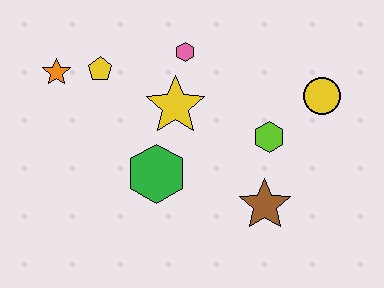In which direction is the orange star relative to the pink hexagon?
The orange star is to the left of the pink hexagon.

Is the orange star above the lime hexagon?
Yes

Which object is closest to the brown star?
The lime hexagon is closest to the brown star.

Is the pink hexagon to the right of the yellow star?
Yes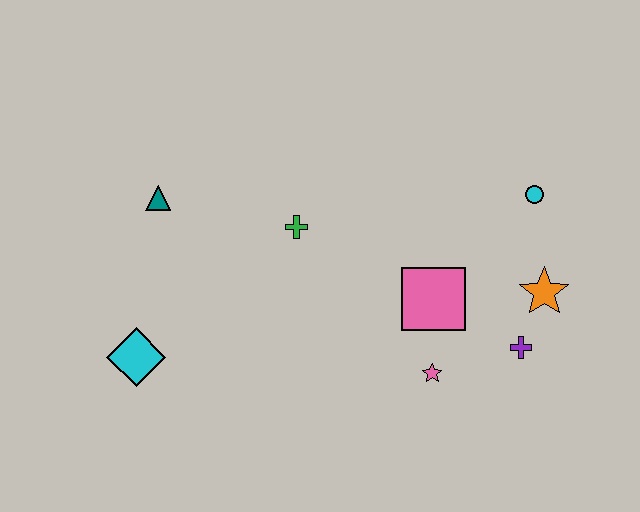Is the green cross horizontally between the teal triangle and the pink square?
Yes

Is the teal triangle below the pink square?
No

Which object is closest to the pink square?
The pink star is closest to the pink square.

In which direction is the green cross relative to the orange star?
The green cross is to the left of the orange star.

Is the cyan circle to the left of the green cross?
No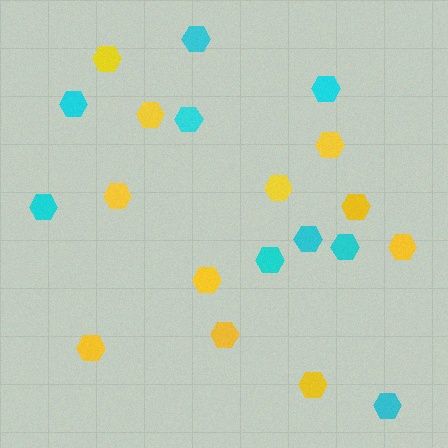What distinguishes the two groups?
There are 2 groups: one group of cyan hexagons (9) and one group of yellow hexagons (11).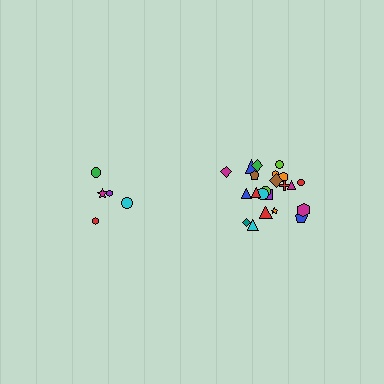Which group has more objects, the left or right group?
The right group.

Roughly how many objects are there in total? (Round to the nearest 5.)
Roughly 25 objects in total.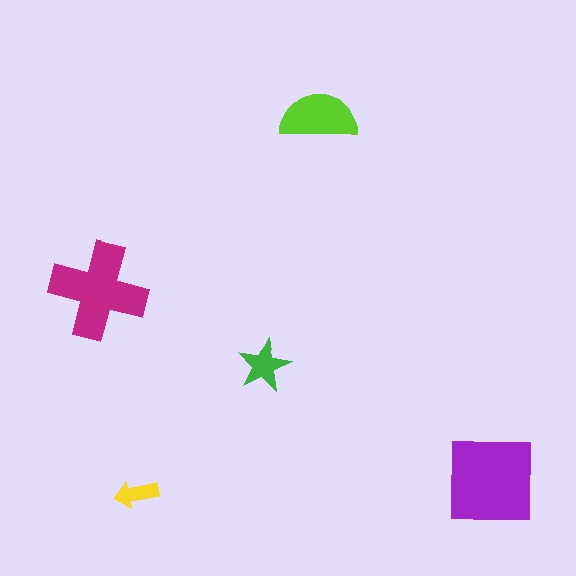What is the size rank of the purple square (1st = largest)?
1st.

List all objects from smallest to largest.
The yellow arrow, the green star, the lime semicircle, the magenta cross, the purple square.